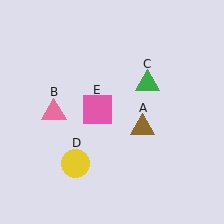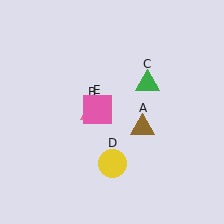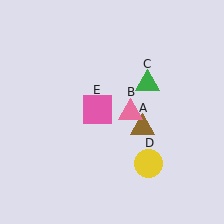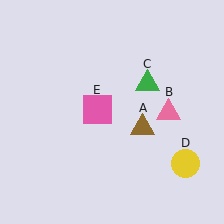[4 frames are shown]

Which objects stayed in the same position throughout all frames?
Brown triangle (object A) and green triangle (object C) and pink square (object E) remained stationary.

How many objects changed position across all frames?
2 objects changed position: pink triangle (object B), yellow circle (object D).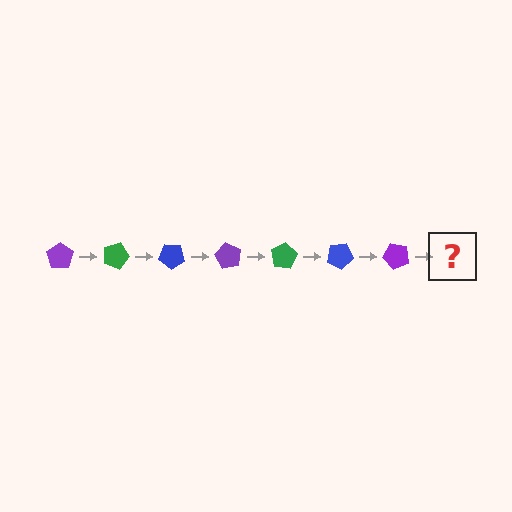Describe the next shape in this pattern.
It should be a green pentagon, rotated 140 degrees from the start.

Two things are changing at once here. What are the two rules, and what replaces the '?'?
The two rules are that it rotates 20 degrees each step and the color cycles through purple, green, and blue. The '?' should be a green pentagon, rotated 140 degrees from the start.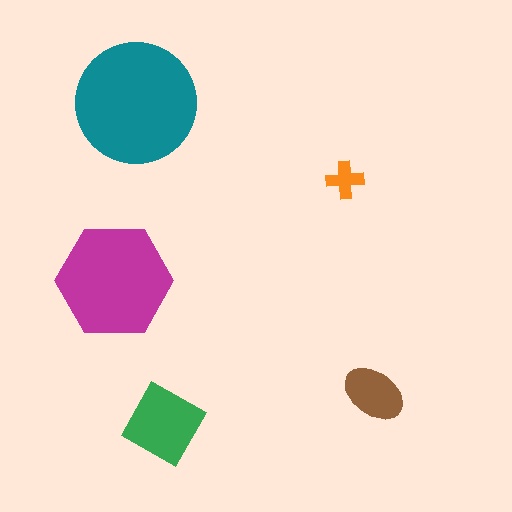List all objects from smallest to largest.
The orange cross, the brown ellipse, the green diamond, the magenta hexagon, the teal circle.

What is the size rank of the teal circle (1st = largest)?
1st.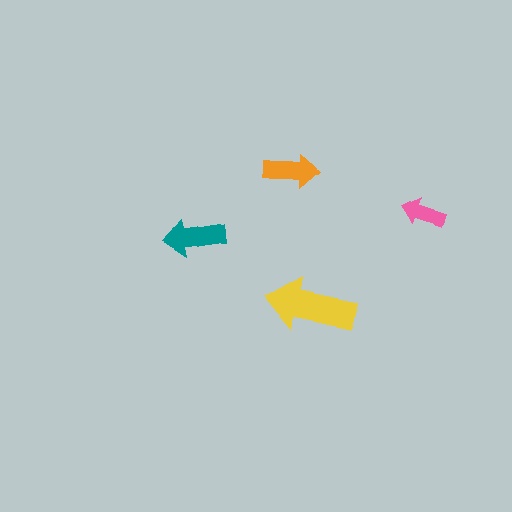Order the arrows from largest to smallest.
the yellow one, the teal one, the orange one, the pink one.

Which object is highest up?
The orange arrow is topmost.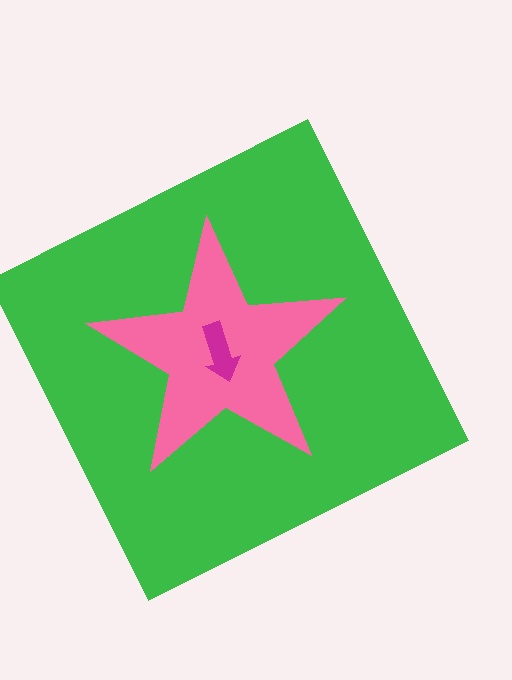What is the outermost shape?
The green square.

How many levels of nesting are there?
3.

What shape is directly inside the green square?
The pink star.